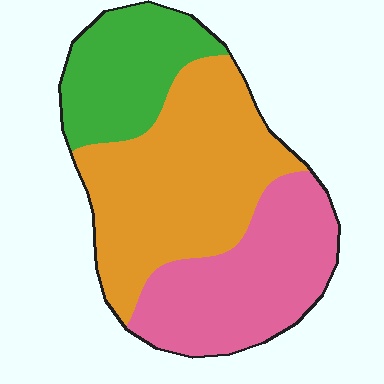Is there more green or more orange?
Orange.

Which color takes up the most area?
Orange, at roughly 45%.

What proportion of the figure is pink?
Pink takes up between a quarter and a half of the figure.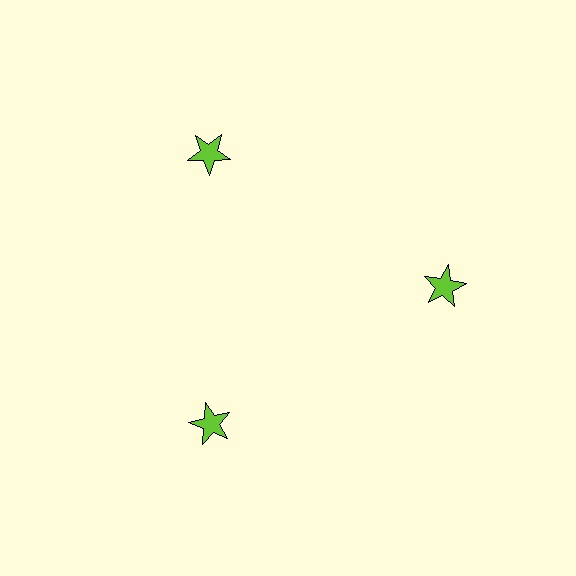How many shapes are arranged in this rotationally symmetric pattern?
There are 3 shapes, arranged in 3 groups of 1.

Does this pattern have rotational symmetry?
Yes, this pattern has 3-fold rotational symmetry. It looks the same after rotating 120 degrees around the center.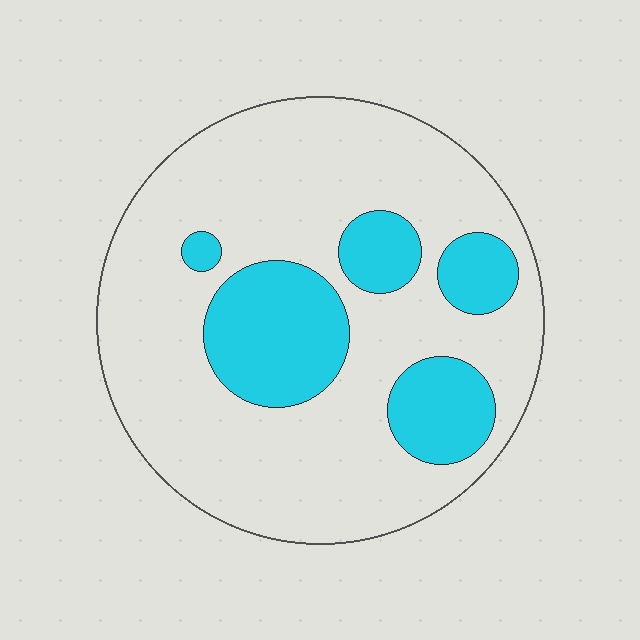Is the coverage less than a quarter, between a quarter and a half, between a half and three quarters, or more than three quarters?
Less than a quarter.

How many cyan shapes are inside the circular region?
5.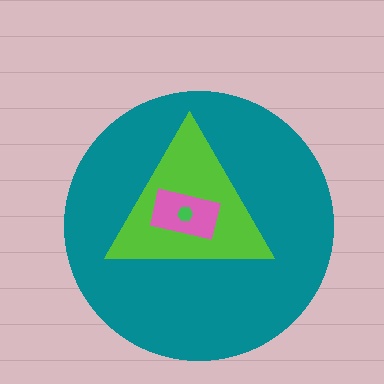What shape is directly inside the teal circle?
The lime triangle.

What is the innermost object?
The green hexagon.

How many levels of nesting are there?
4.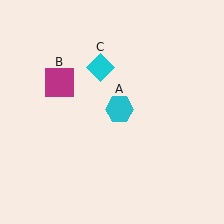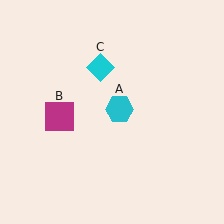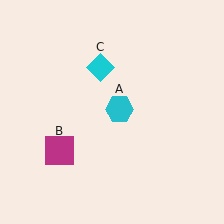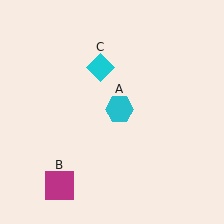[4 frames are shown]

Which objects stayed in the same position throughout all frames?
Cyan hexagon (object A) and cyan diamond (object C) remained stationary.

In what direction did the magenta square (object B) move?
The magenta square (object B) moved down.